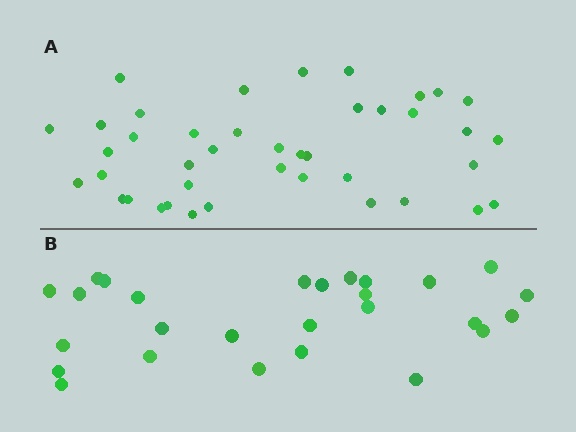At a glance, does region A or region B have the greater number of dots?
Region A (the top region) has more dots.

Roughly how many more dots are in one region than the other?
Region A has approximately 15 more dots than region B.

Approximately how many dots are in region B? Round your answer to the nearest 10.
About 30 dots. (The exact count is 27, which rounds to 30.)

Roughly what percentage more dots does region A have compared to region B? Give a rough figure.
About 50% more.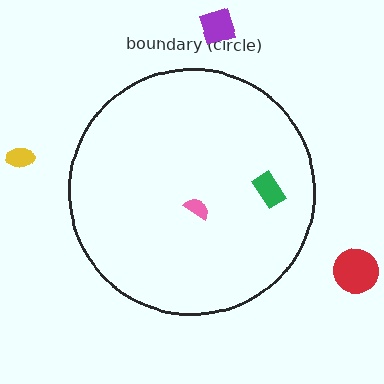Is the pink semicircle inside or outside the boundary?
Inside.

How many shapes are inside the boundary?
2 inside, 3 outside.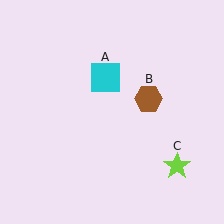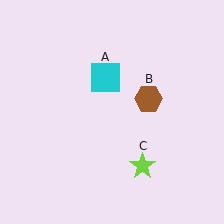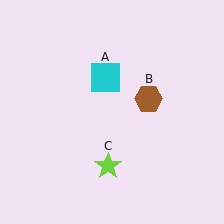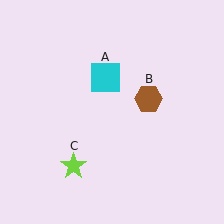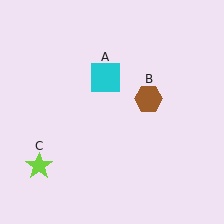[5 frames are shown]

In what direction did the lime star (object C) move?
The lime star (object C) moved left.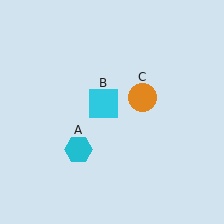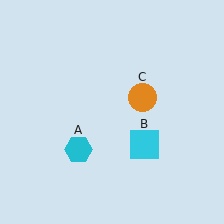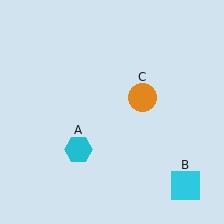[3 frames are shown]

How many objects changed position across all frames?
1 object changed position: cyan square (object B).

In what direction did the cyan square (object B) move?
The cyan square (object B) moved down and to the right.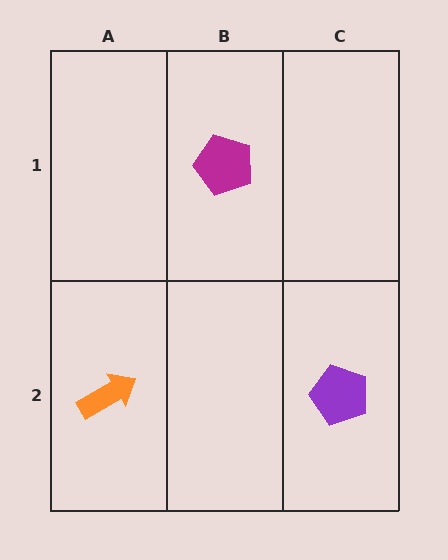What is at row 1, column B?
A magenta pentagon.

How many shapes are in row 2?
2 shapes.